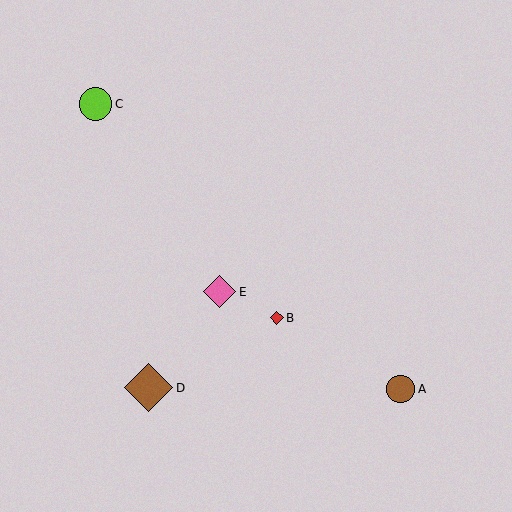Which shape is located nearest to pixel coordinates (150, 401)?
The brown diamond (labeled D) at (149, 388) is nearest to that location.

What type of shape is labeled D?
Shape D is a brown diamond.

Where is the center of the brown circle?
The center of the brown circle is at (401, 389).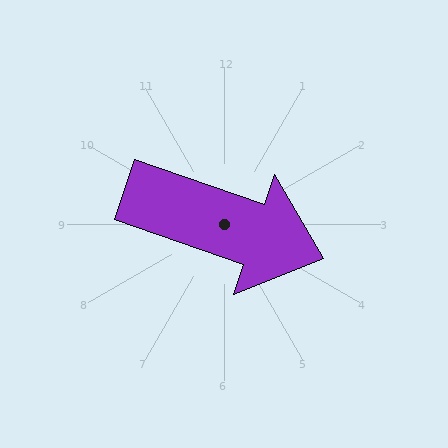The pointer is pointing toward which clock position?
Roughly 4 o'clock.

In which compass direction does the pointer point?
East.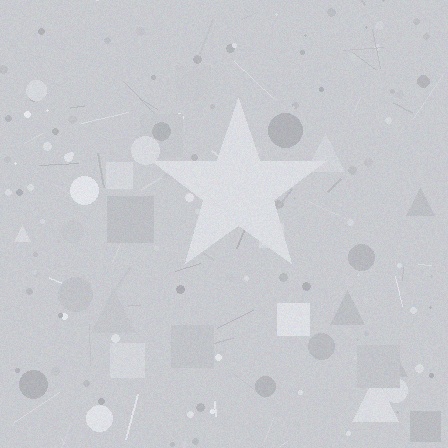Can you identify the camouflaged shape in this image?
The camouflaged shape is a star.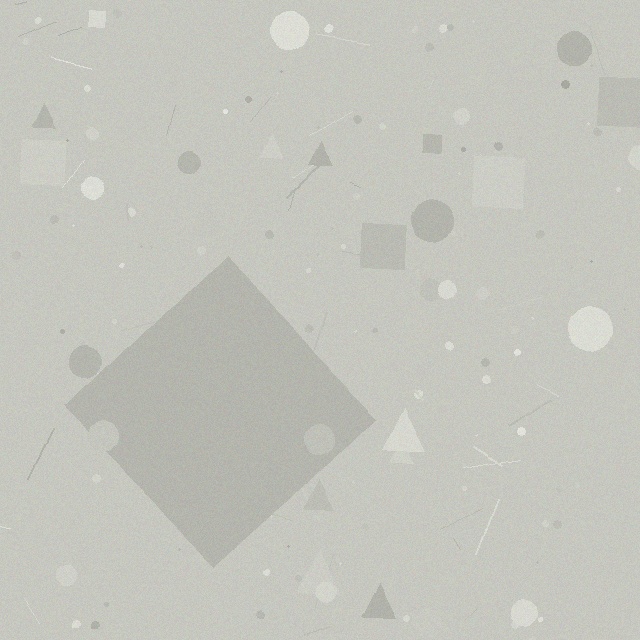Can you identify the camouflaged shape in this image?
The camouflaged shape is a diamond.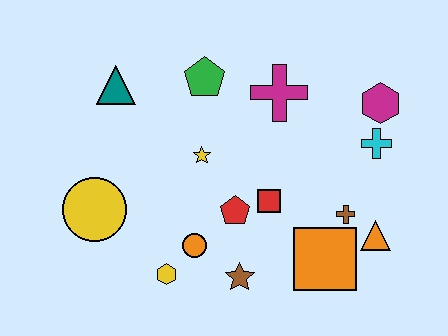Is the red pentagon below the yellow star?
Yes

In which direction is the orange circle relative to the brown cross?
The orange circle is to the left of the brown cross.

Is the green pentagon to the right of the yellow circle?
Yes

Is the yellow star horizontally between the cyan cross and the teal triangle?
Yes